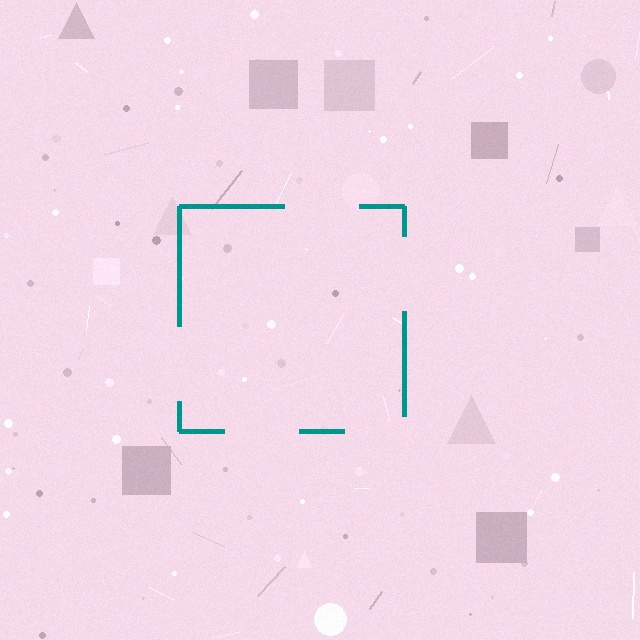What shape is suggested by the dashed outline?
The dashed outline suggests a square.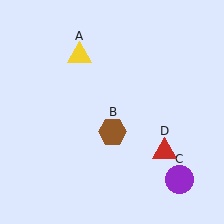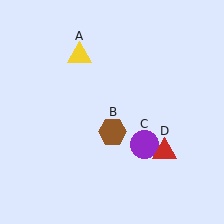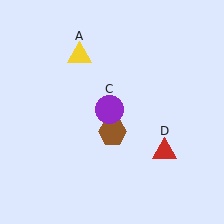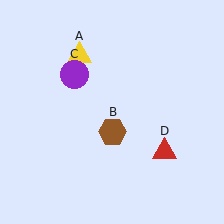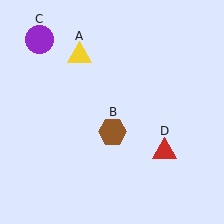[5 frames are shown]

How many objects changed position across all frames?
1 object changed position: purple circle (object C).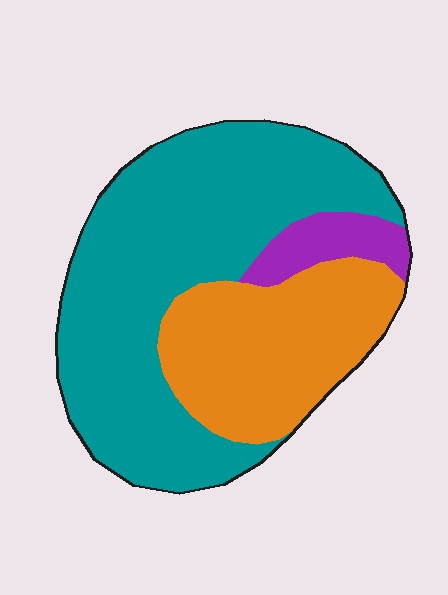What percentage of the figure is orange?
Orange covers around 30% of the figure.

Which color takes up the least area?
Purple, at roughly 10%.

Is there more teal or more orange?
Teal.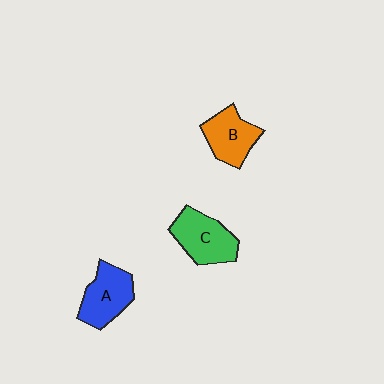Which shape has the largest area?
Shape C (green).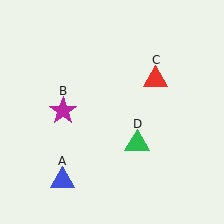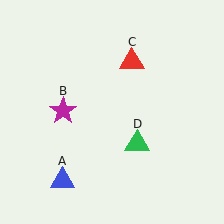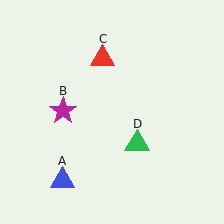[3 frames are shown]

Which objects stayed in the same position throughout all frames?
Blue triangle (object A) and magenta star (object B) and green triangle (object D) remained stationary.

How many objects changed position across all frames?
1 object changed position: red triangle (object C).